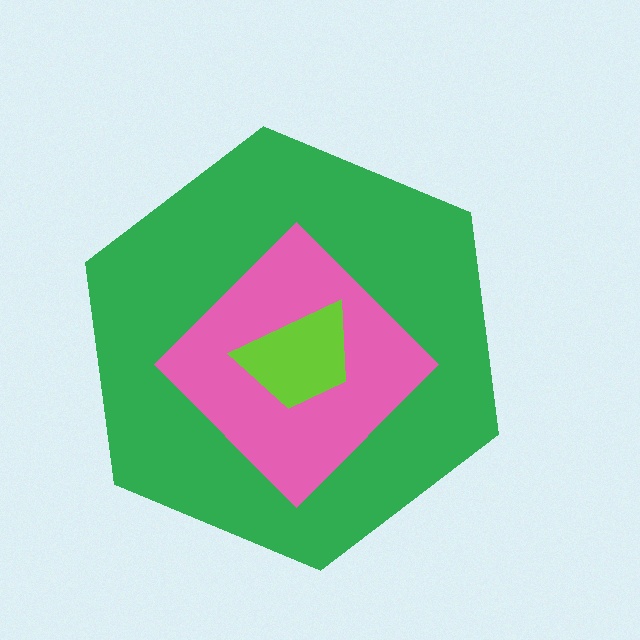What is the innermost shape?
The lime trapezoid.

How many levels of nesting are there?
3.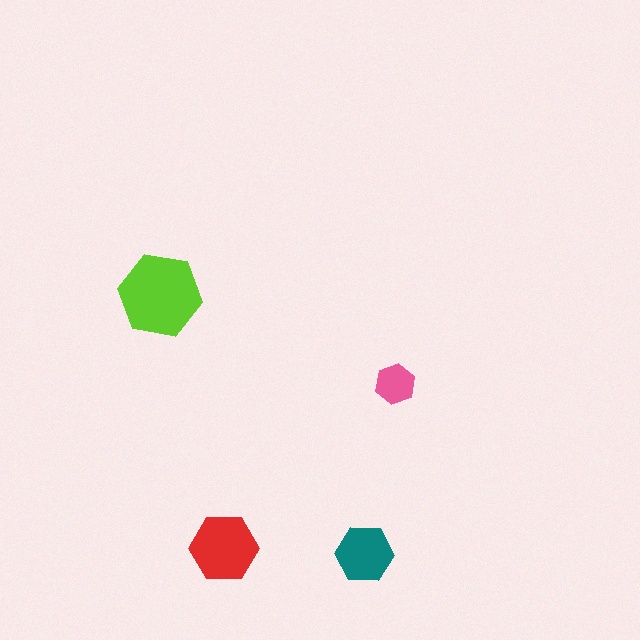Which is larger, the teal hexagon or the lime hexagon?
The lime one.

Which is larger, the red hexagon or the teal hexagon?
The red one.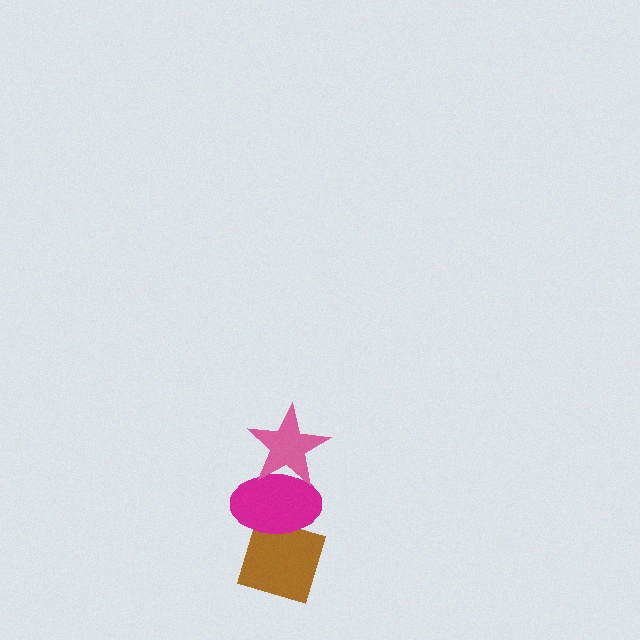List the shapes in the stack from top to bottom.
From top to bottom: the pink star, the magenta ellipse, the brown diamond.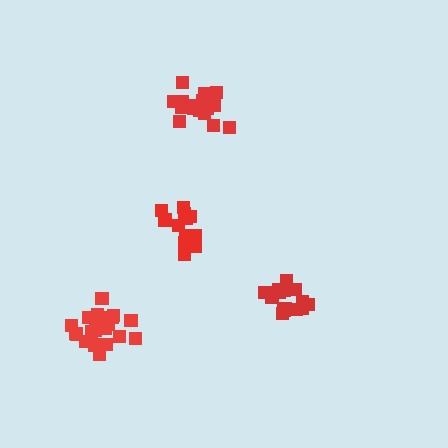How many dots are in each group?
Group 1: 15 dots, Group 2: 16 dots, Group 3: 18 dots, Group 4: 20 dots (69 total).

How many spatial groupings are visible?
There are 4 spatial groupings.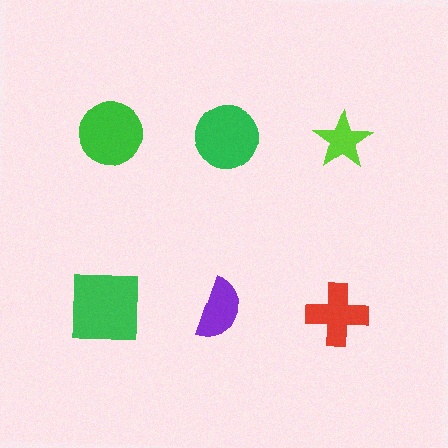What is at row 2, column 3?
A red cross.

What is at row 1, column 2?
A green circle.